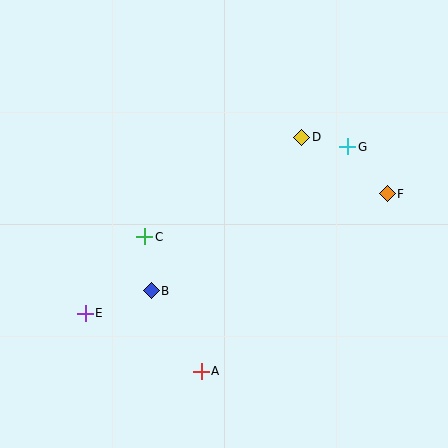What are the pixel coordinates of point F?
Point F is at (387, 194).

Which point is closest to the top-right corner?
Point G is closest to the top-right corner.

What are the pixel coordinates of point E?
Point E is at (85, 313).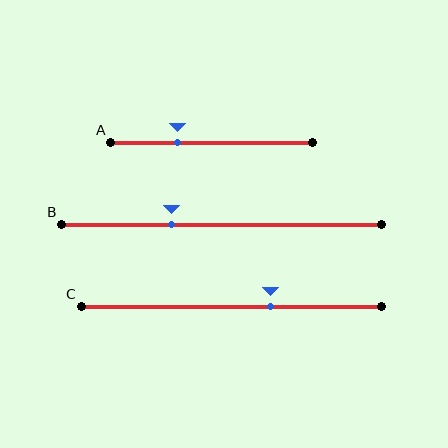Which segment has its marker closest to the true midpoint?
Segment C has its marker closest to the true midpoint.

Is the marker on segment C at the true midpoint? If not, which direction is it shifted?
No, the marker on segment C is shifted to the right by about 13% of the segment length.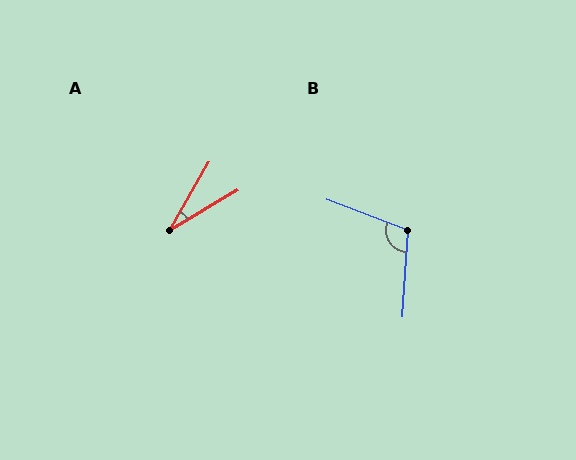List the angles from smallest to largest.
A (30°), B (107°).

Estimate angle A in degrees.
Approximately 30 degrees.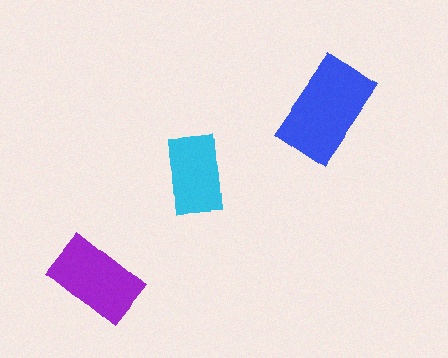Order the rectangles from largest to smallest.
the blue one, the purple one, the cyan one.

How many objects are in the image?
There are 3 objects in the image.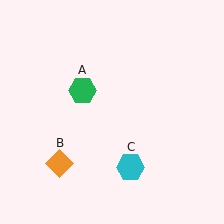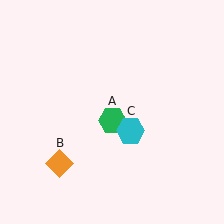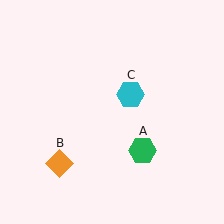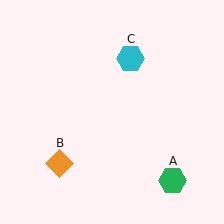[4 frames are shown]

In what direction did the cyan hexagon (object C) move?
The cyan hexagon (object C) moved up.